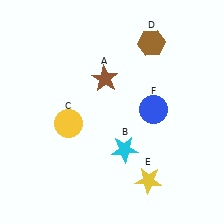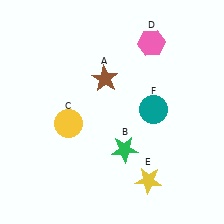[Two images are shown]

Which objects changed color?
B changed from cyan to green. D changed from brown to pink. F changed from blue to teal.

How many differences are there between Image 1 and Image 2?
There are 3 differences between the two images.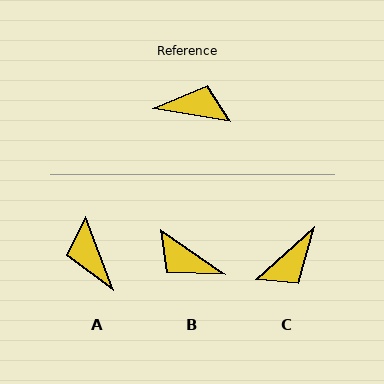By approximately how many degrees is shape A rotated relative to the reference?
Approximately 120 degrees counter-clockwise.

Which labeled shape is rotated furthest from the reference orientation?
B, about 154 degrees away.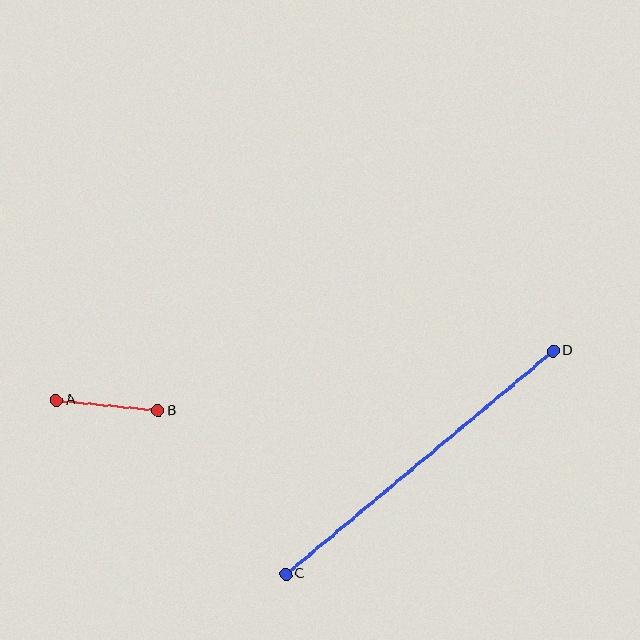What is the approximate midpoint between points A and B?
The midpoint is at approximately (107, 406) pixels.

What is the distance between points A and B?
The distance is approximately 103 pixels.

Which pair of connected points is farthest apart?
Points C and D are farthest apart.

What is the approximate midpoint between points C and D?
The midpoint is at approximately (419, 463) pixels.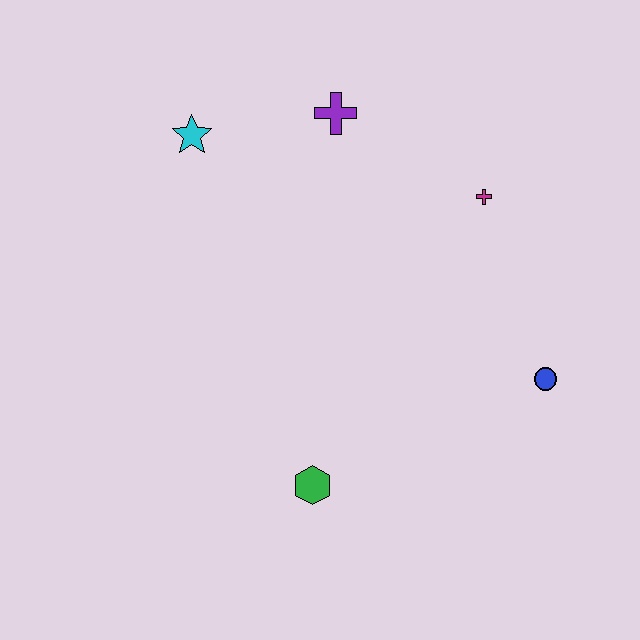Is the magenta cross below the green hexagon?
No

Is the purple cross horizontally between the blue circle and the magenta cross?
No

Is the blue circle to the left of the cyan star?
No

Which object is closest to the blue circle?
The magenta cross is closest to the blue circle.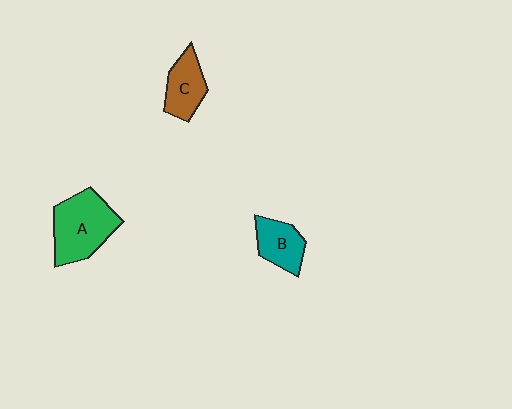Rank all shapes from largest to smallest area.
From largest to smallest: A (green), C (brown), B (teal).